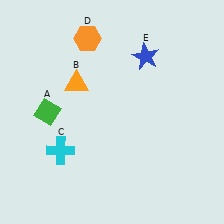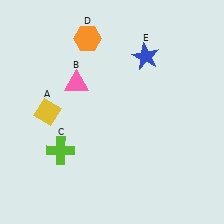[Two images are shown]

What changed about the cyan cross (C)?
In Image 1, C is cyan. In Image 2, it changed to lime.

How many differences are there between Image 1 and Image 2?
There are 3 differences between the two images.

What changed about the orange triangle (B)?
In Image 1, B is orange. In Image 2, it changed to pink.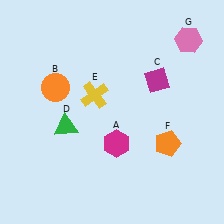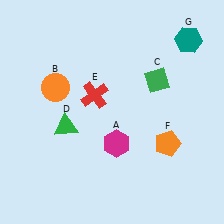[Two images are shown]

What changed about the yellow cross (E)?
In Image 1, E is yellow. In Image 2, it changed to red.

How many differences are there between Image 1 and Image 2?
There are 3 differences between the two images.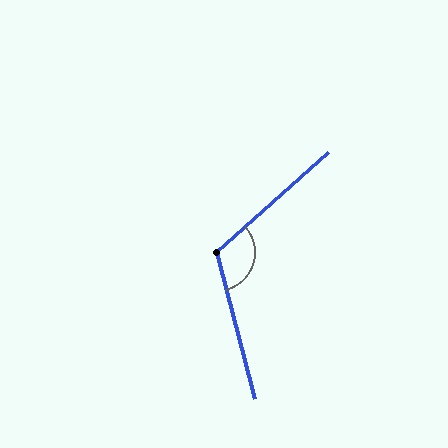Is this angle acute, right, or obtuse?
It is obtuse.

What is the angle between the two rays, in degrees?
Approximately 117 degrees.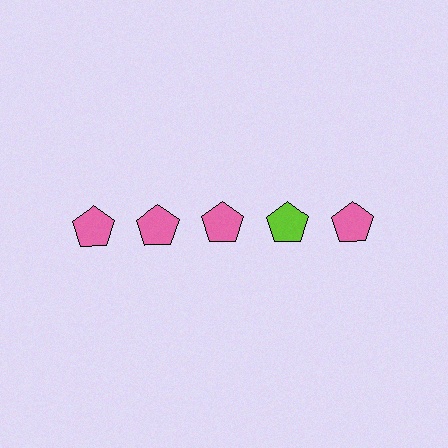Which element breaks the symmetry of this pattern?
The lime pentagon in the top row, second from right column breaks the symmetry. All other shapes are pink pentagons.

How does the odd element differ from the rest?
It has a different color: lime instead of pink.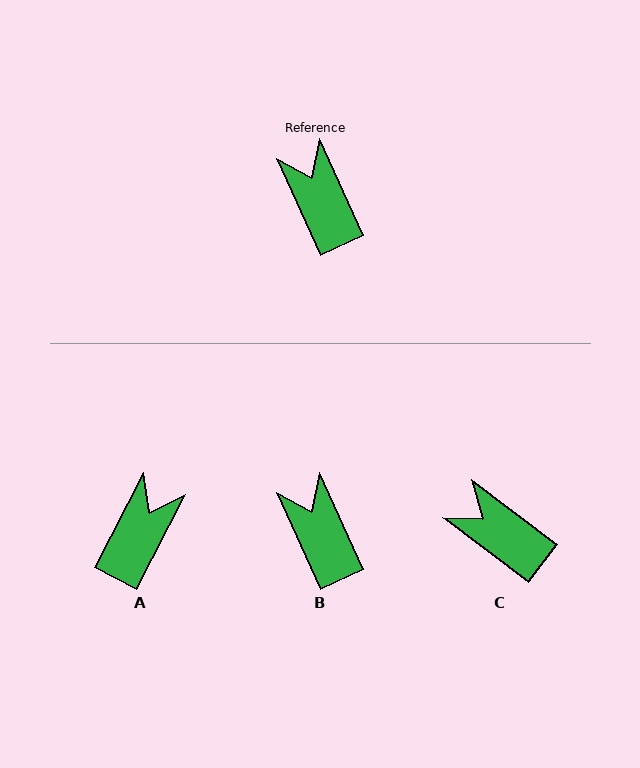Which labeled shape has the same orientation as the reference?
B.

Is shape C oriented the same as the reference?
No, it is off by about 29 degrees.